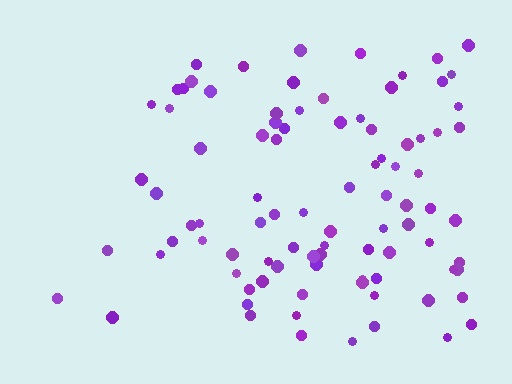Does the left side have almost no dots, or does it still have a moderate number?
Still a moderate number, just noticeably fewer than the right.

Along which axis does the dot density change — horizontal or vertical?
Horizontal.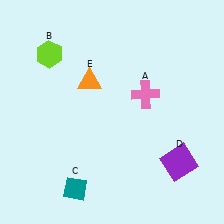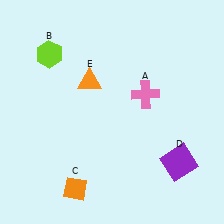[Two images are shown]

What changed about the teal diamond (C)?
In Image 1, C is teal. In Image 2, it changed to orange.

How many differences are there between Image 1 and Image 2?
There is 1 difference between the two images.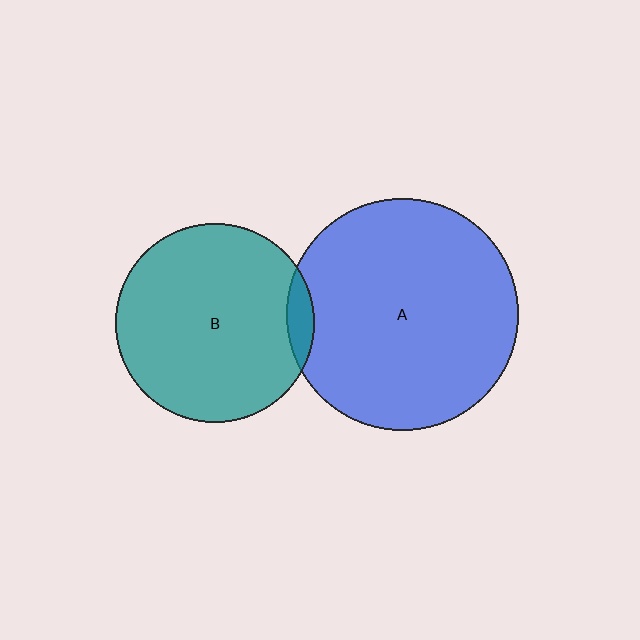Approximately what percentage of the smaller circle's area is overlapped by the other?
Approximately 5%.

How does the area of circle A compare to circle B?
Approximately 1.4 times.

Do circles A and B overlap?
Yes.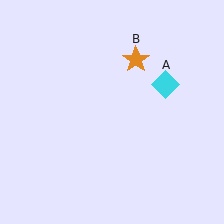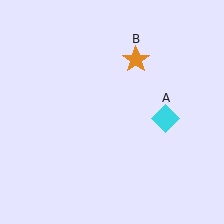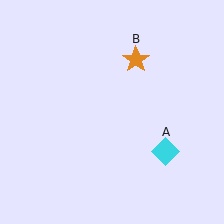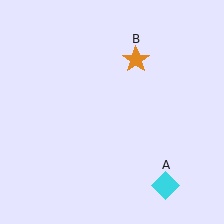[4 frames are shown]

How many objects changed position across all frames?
1 object changed position: cyan diamond (object A).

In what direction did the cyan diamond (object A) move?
The cyan diamond (object A) moved down.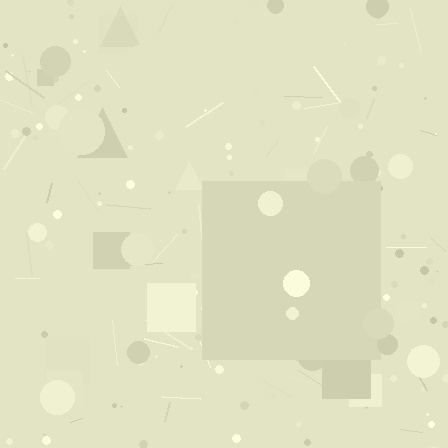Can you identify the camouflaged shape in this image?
The camouflaged shape is a square.